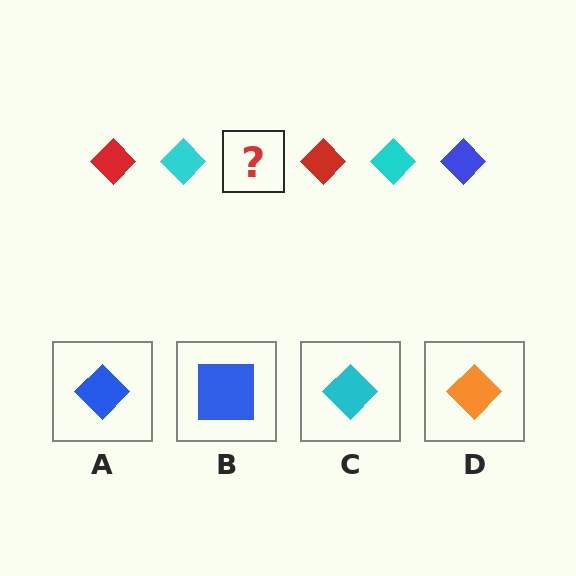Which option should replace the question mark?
Option A.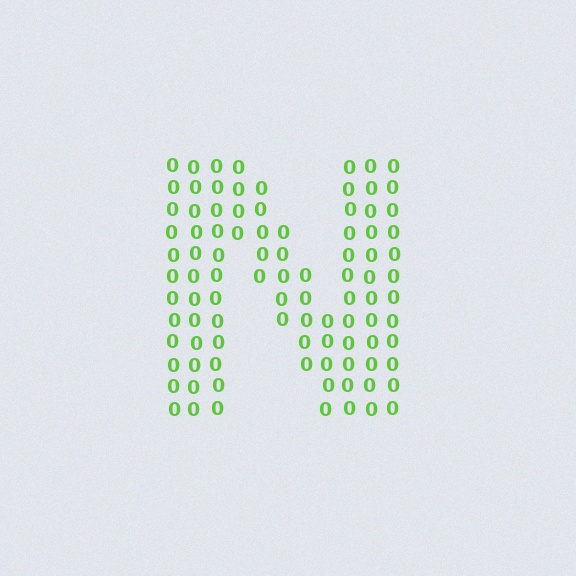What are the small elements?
The small elements are digit 0's.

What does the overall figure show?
The overall figure shows the letter N.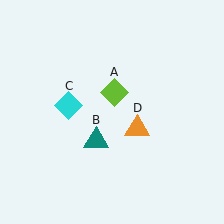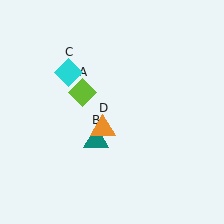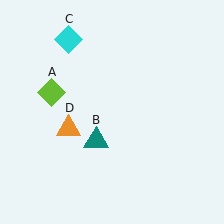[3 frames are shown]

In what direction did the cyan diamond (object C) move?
The cyan diamond (object C) moved up.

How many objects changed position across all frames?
3 objects changed position: lime diamond (object A), cyan diamond (object C), orange triangle (object D).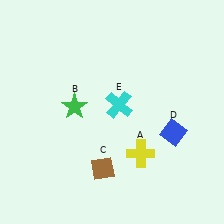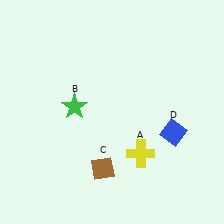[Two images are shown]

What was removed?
The cyan cross (E) was removed in Image 2.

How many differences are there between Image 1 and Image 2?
There is 1 difference between the two images.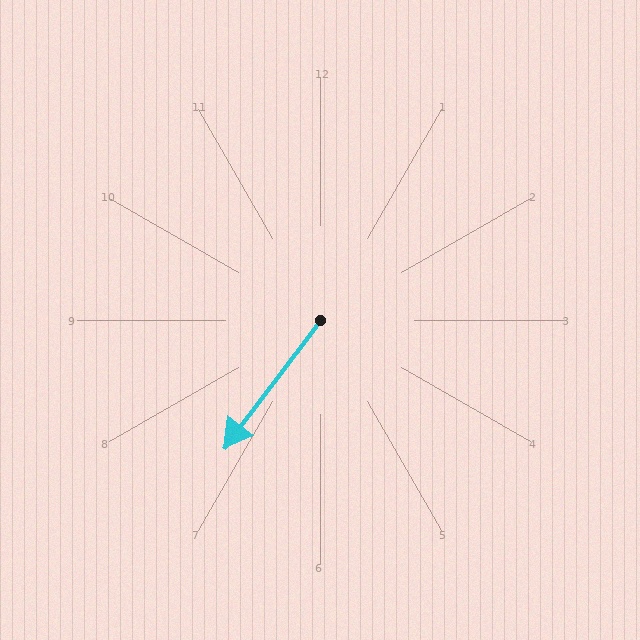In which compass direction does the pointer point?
Southwest.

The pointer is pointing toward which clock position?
Roughly 7 o'clock.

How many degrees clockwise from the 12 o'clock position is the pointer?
Approximately 217 degrees.